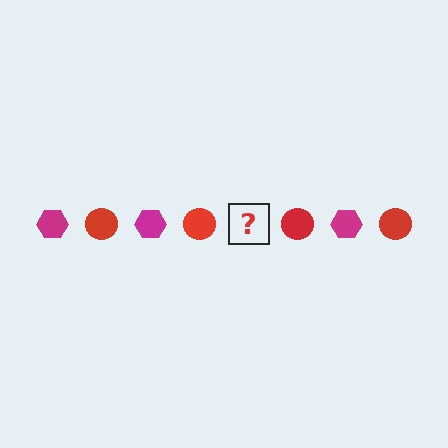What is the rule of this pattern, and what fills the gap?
The rule is that the pattern alternates between magenta hexagon and red circle. The gap should be filled with a magenta hexagon.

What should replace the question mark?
The question mark should be replaced with a magenta hexagon.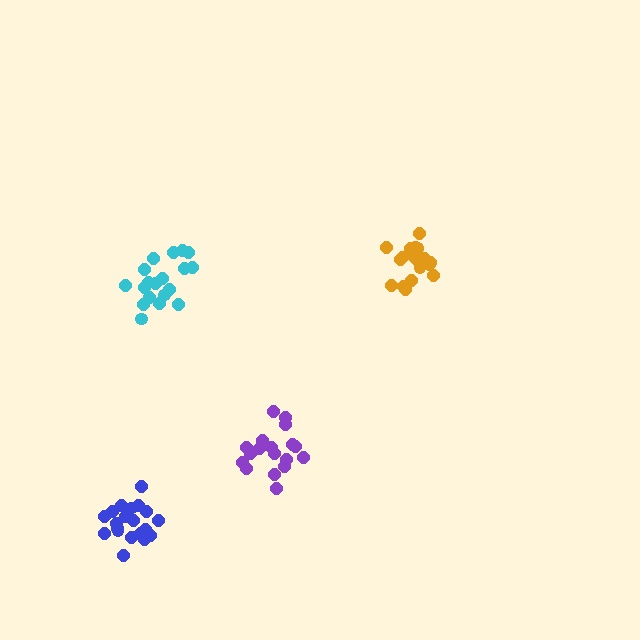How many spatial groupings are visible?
There are 4 spatial groupings.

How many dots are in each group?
Group 1: 18 dots, Group 2: 19 dots, Group 3: 20 dots, Group 4: 20 dots (77 total).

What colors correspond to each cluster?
The clusters are colored: purple, cyan, orange, blue.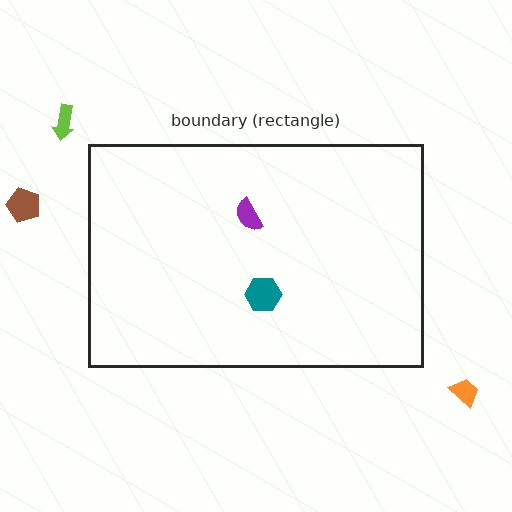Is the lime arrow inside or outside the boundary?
Outside.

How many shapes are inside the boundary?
2 inside, 3 outside.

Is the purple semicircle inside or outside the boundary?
Inside.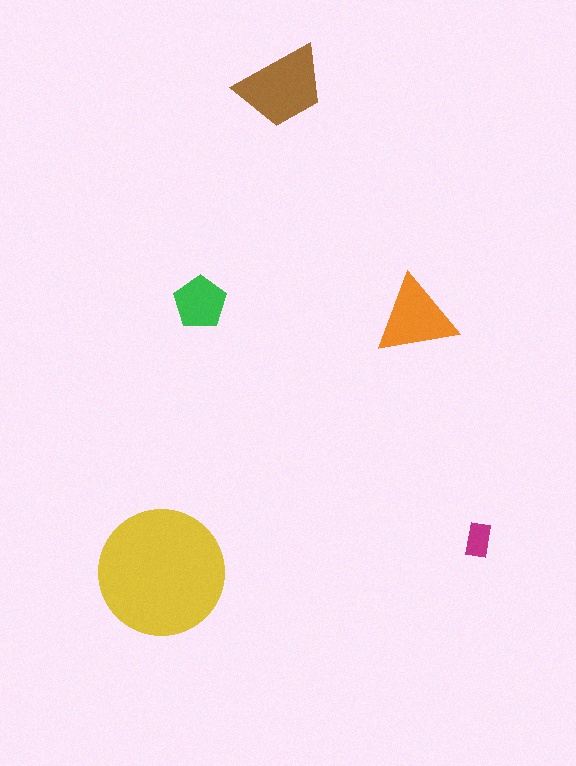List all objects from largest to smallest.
The yellow circle, the brown trapezoid, the orange triangle, the green pentagon, the magenta rectangle.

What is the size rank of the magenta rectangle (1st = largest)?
5th.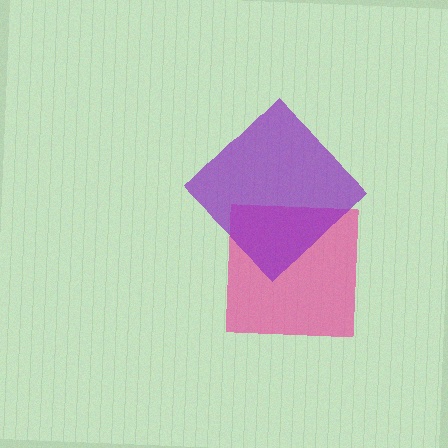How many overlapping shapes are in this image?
There are 2 overlapping shapes in the image.